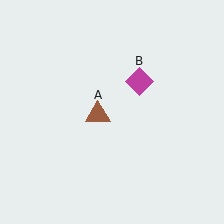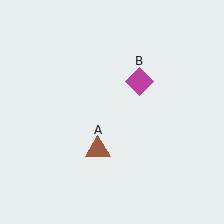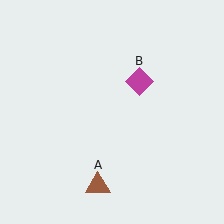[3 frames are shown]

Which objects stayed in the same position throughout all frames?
Magenta diamond (object B) remained stationary.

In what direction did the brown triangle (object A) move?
The brown triangle (object A) moved down.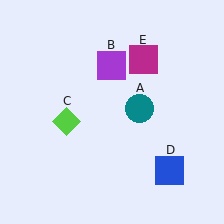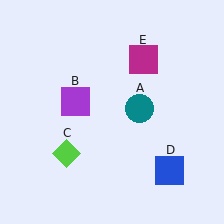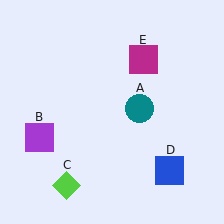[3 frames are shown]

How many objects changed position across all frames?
2 objects changed position: purple square (object B), lime diamond (object C).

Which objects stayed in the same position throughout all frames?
Teal circle (object A) and blue square (object D) and magenta square (object E) remained stationary.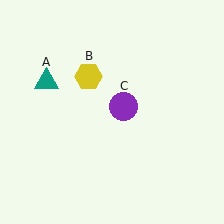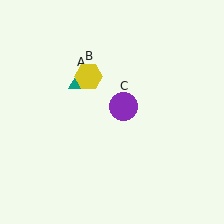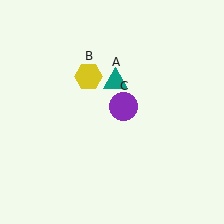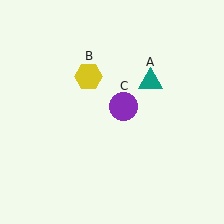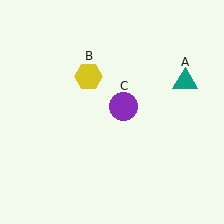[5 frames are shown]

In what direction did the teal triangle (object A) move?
The teal triangle (object A) moved right.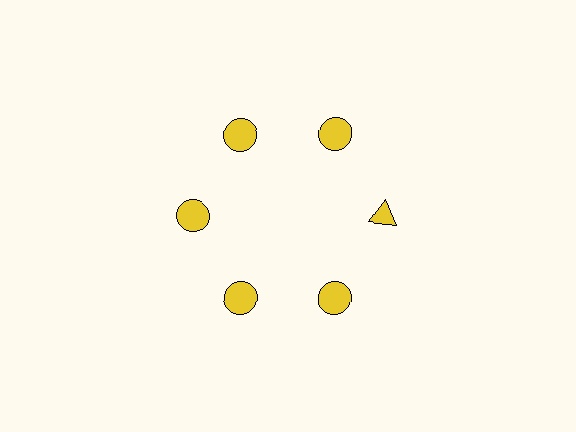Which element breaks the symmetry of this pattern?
The yellow triangle at roughly the 3 o'clock position breaks the symmetry. All other shapes are yellow circles.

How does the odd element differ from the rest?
It has a different shape: triangle instead of circle.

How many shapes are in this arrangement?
There are 6 shapes arranged in a ring pattern.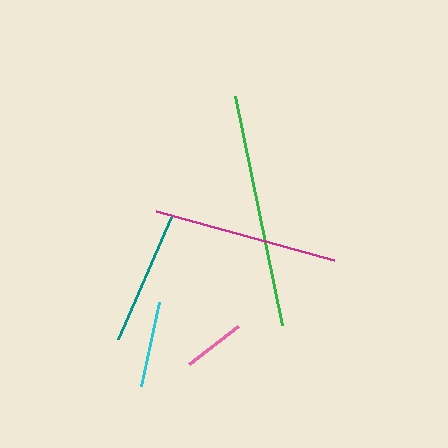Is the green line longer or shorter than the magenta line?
The green line is longer than the magenta line.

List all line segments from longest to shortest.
From longest to shortest: green, magenta, teal, cyan, pink.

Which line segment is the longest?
The green line is the longest at approximately 234 pixels.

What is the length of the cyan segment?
The cyan segment is approximately 86 pixels long.